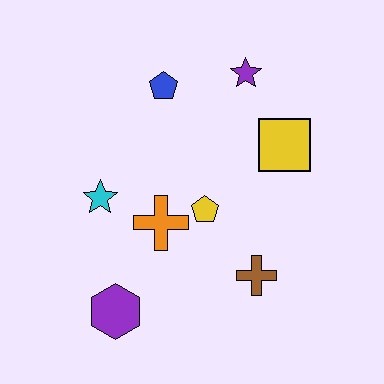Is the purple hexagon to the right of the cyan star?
Yes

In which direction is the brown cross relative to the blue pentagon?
The brown cross is below the blue pentagon.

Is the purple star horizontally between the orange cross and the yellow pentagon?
No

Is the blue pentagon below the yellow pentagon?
No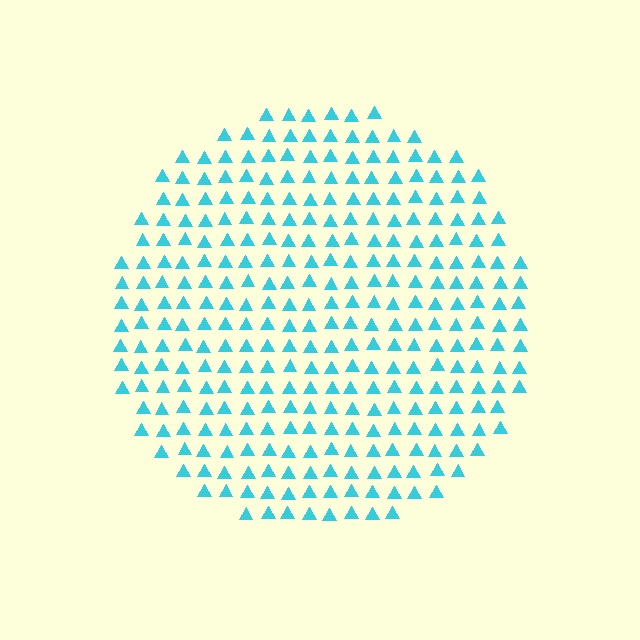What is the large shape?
The large shape is a circle.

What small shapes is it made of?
It is made of small triangles.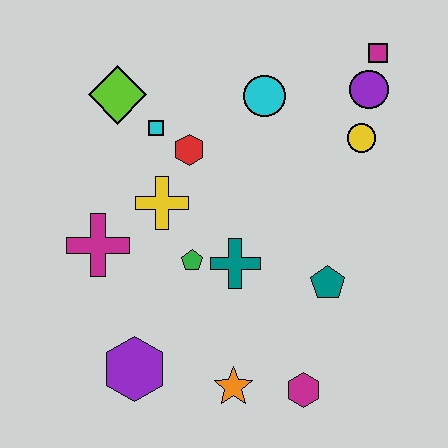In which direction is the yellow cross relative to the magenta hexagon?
The yellow cross is above the magenta hexagon.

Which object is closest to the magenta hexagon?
The orange star is closest to the magenta hexagon.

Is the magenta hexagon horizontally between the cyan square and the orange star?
No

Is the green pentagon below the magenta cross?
Yes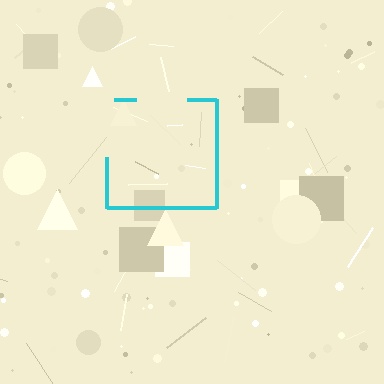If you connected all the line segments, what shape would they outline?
They would outline a square.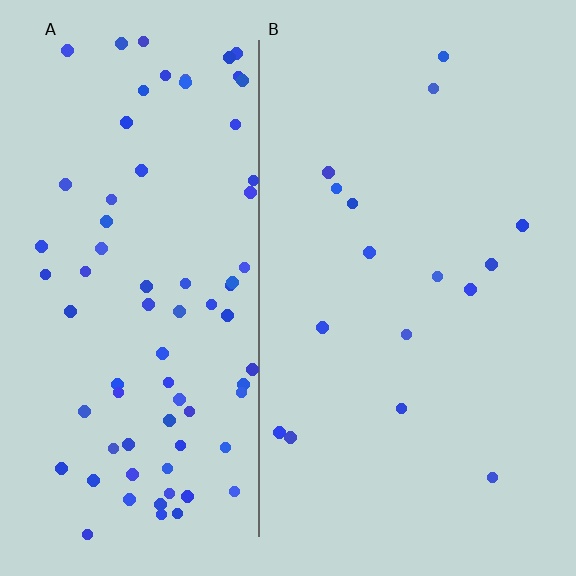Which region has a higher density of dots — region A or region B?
A (the left).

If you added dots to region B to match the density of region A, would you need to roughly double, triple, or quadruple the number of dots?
Approximately quadruple.